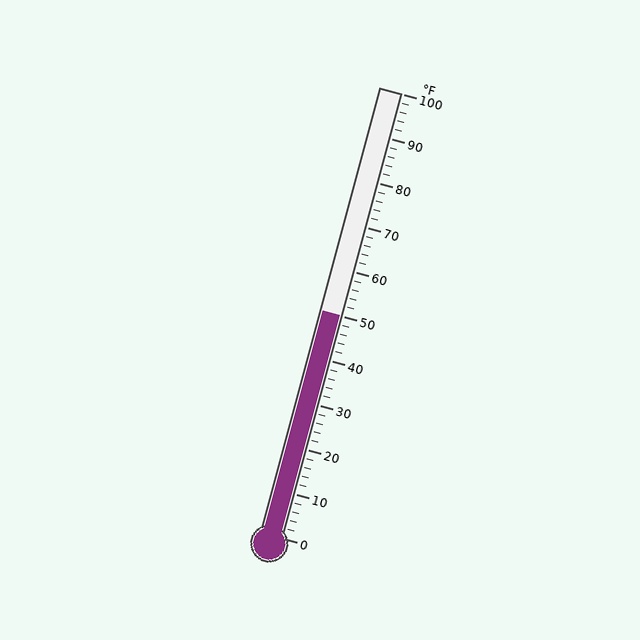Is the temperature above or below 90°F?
The temperature is below 90°F.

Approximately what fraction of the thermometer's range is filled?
The thermometer is filled to approximately 50% of its range.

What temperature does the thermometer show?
The thermometer shows approximately 50°F.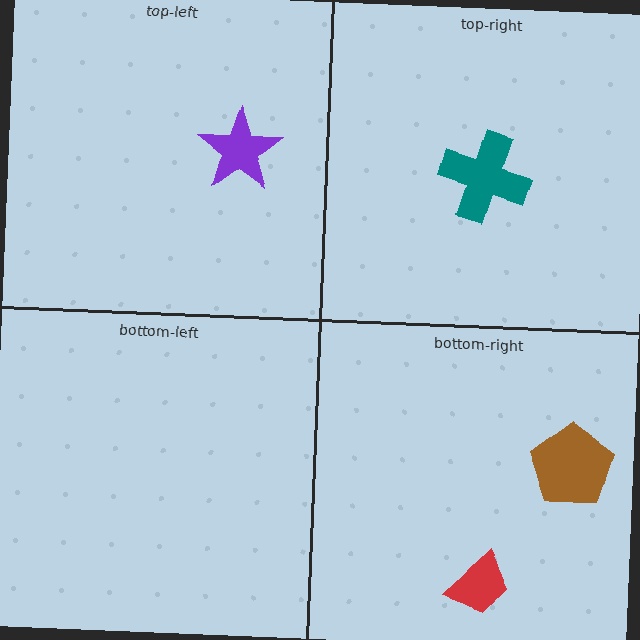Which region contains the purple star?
The top-left region.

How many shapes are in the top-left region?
1.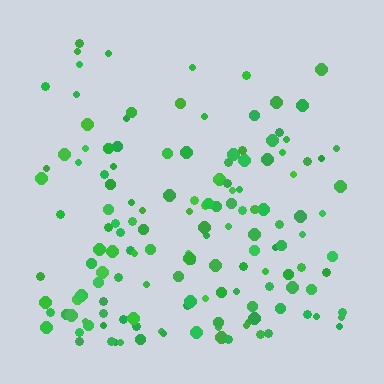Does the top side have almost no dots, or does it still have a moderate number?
Still a moderate number, just noticeably fewer than the bottom.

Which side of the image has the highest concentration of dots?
The bottom.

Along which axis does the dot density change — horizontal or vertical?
Vertical.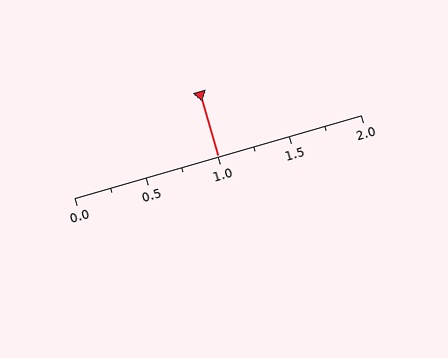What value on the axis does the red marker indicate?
The marker indicates approximately 1.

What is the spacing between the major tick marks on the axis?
The major ticks are spaced 0.5 apart.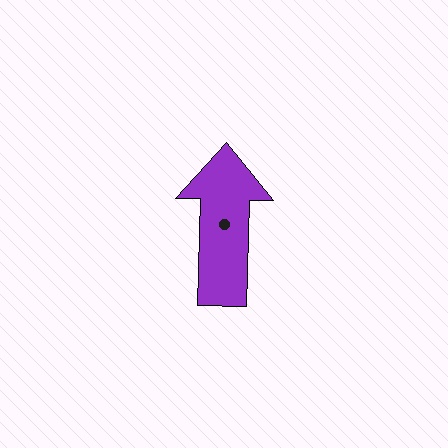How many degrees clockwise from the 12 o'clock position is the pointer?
Approximately 2 degrees.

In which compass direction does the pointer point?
North.